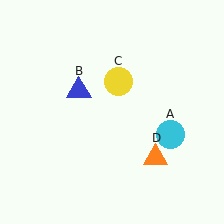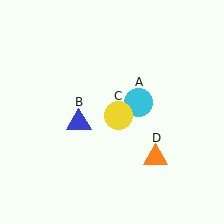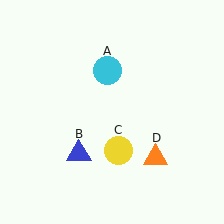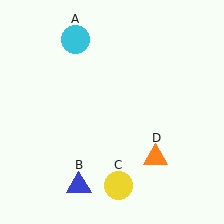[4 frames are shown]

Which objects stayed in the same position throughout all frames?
Orange triangle (object D) remained stationary.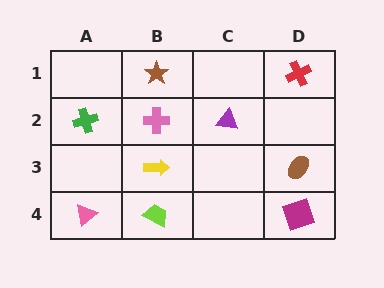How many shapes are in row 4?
3 shapes.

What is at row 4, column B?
A lime trapezoid.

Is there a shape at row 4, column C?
No, that cell is empty.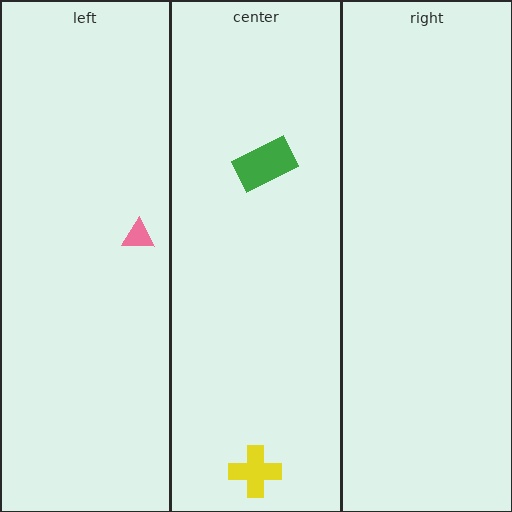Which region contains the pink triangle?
The left region.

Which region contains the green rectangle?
The center region.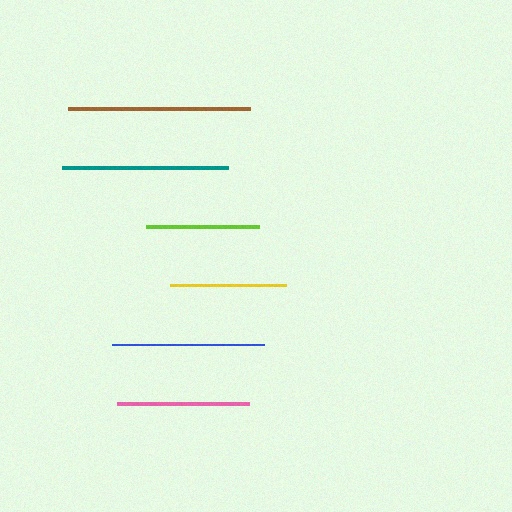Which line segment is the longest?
The brown line is the longest at approximately 182 pixels.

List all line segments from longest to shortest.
From longest to shortest: brown, teal, blue, pink, yellow, lime.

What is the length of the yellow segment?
The yellow segment is approximately 117 pixels long.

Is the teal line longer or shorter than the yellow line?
The teal line is longer than the yellow line.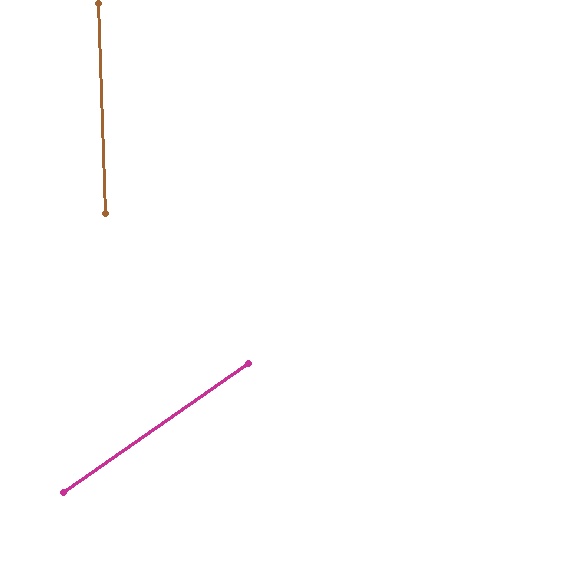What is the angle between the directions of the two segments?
Approximately 57 degrees.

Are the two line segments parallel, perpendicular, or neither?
Neither parallel nor perpendicular — they differ by about 57°.